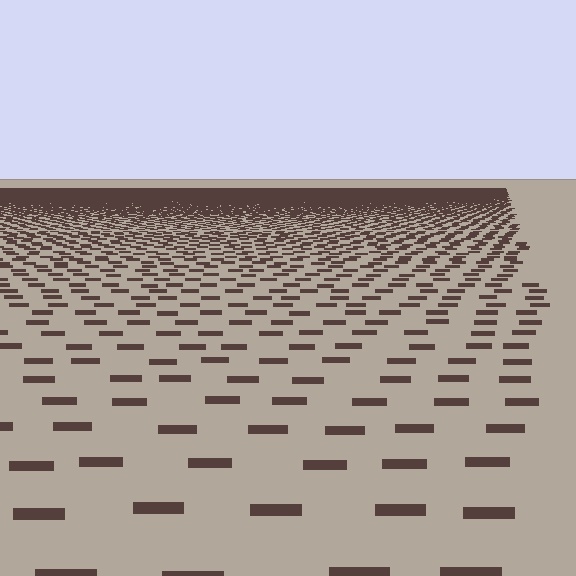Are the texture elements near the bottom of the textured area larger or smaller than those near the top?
Larger. Near the bottom, elements are closer to the viewer and appear at a bigger on-screen size.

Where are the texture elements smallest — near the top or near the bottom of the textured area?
Near the top.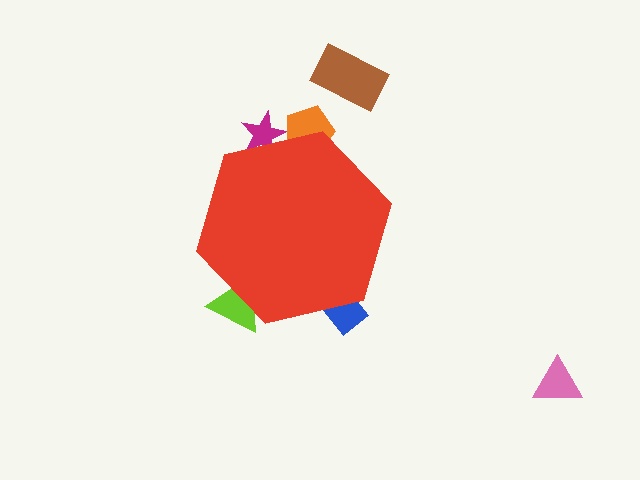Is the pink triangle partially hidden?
No, the pink triangle is fully visible.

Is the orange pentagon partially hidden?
Yes, the orange pentagon is partially hidden behind the red hexagon.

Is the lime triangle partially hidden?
Yes, the lime triangle is partially hidden behind the red hexagon.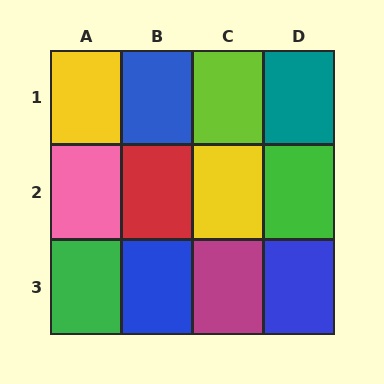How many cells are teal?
1 cell is teal.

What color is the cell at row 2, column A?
Pink.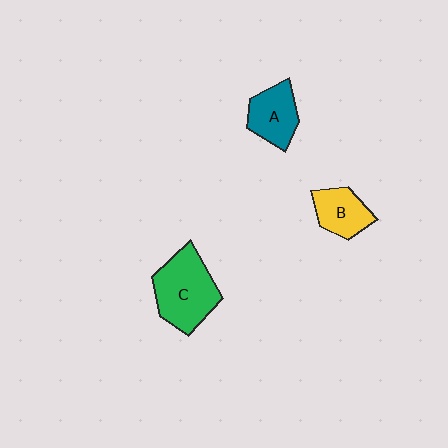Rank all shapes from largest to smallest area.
From largest to smallest: C (green), A (teal), B (yellow).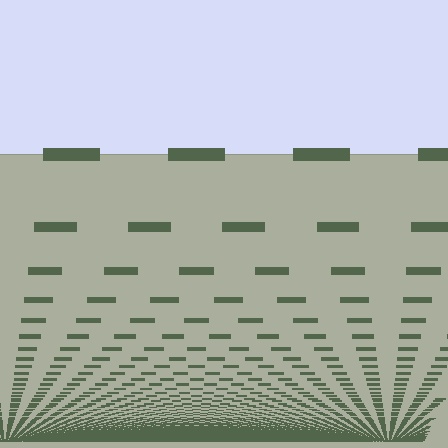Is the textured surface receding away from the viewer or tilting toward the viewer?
The surface appears to tilt toward the viewer. Texture elements get larger and sparser toward the top.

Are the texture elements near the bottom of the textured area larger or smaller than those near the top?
Smaller. The gradient is inverted — elements near the bottom are smaller and denser.